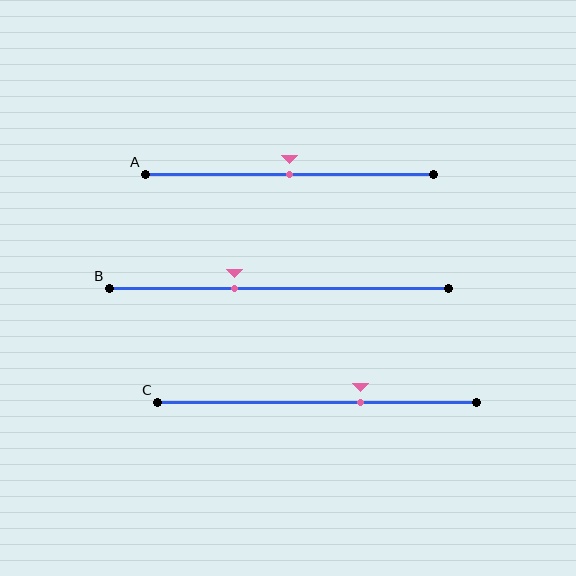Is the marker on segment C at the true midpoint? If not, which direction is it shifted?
No, the marker on segment C is shifted to the right by about 14% of the segment length.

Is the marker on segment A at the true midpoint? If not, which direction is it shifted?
Yes, the marker on segment A is at the true midpoint.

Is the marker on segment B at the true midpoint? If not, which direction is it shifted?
No, the marker on segment B is shifted to the left by about 13% of the segment length.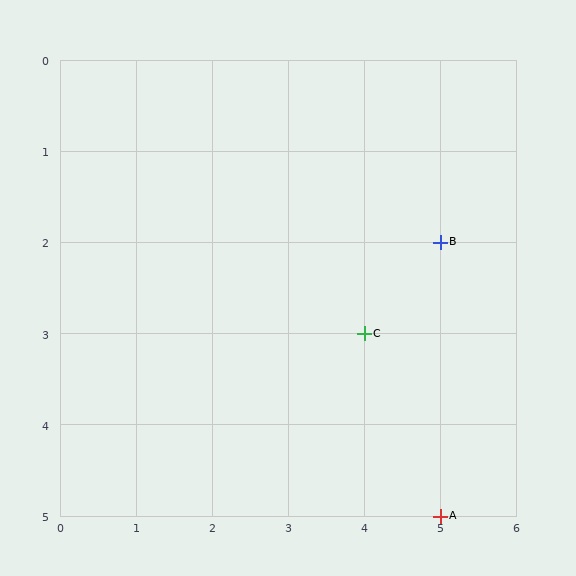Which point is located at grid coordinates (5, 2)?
Point B is at (5, 2).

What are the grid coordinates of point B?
Point B is at grid coordinates (5, 2).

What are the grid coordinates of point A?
Point A is at grid coordinates (5, 5).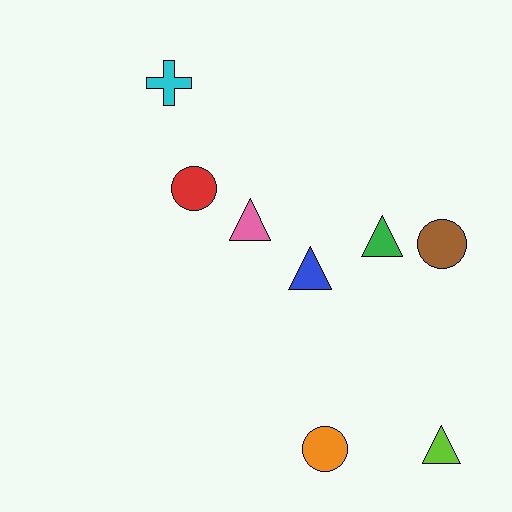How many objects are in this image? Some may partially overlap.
There are 8 objects.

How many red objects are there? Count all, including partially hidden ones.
There is 1 red object.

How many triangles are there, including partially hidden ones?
There are 4 triangles.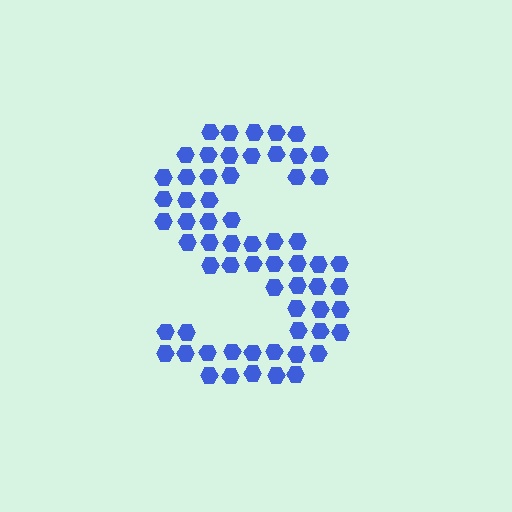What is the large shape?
The large shape is the letter S.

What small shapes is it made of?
It is made of small hexagons.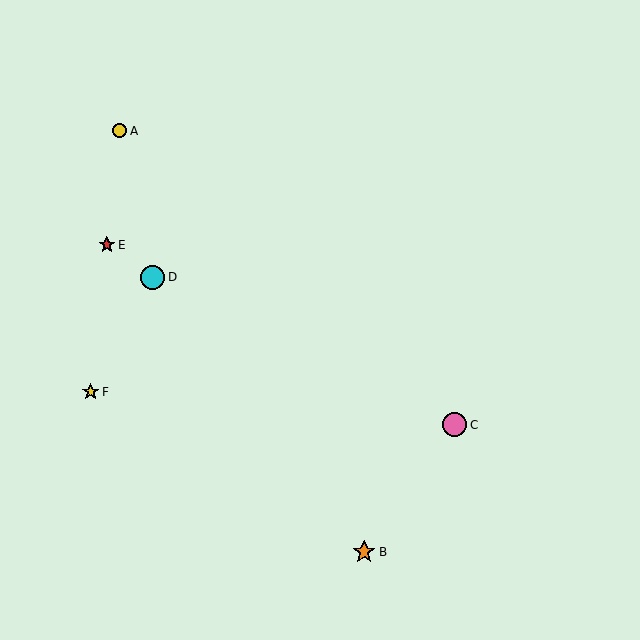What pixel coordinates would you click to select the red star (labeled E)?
Click at (107, 245) to select the red star E.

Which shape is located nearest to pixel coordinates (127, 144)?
The yellow circle (labeled A) at (120, 131) is nearest to that location.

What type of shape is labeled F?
Shape F is a yellow star.